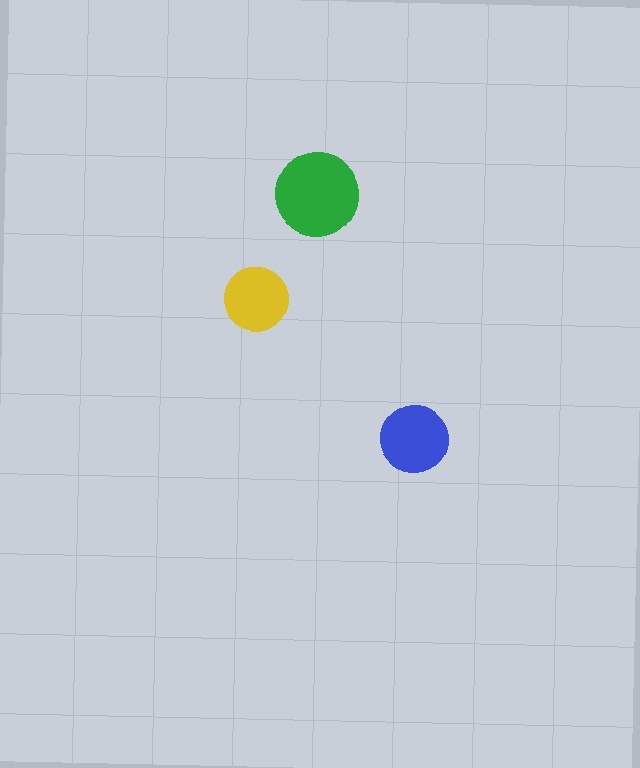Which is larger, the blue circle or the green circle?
The green one.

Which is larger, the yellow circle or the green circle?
The green one.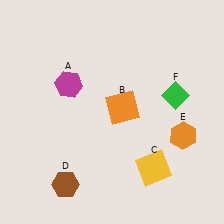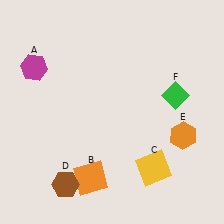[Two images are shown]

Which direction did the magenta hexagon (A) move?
The magenta hexagon (A) moved left.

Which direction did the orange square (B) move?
The orange square (B) moved down.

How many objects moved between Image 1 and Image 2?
2 objects moved between the two images.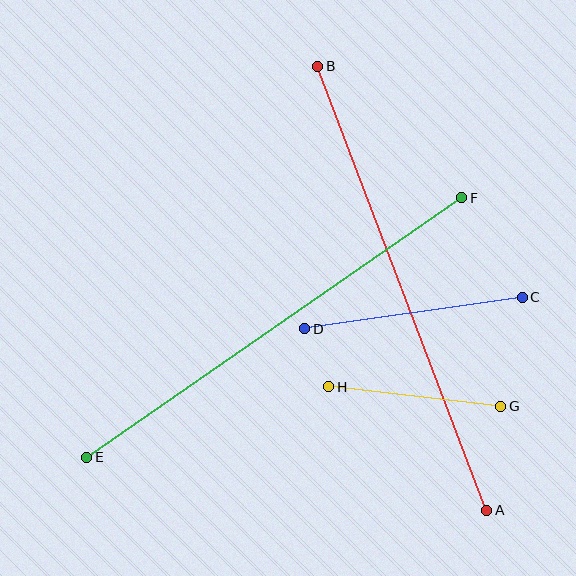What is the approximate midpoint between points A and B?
The midpoint is at approximately (402, 288) pixels.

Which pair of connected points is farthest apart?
Points A and B are farthest apart.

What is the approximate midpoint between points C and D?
The midpoint is at approximately (413, 313) pixels.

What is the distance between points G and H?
The distance is approximately 173 pixels.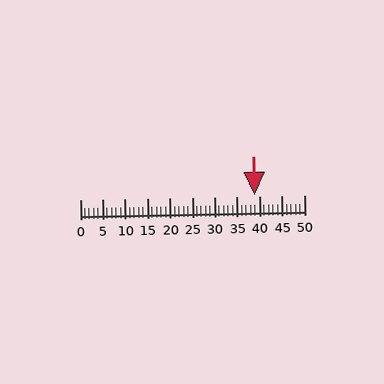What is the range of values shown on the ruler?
The ruler shows values from 0 to 50.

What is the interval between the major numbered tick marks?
The major tick marks are spaced 5 units apart.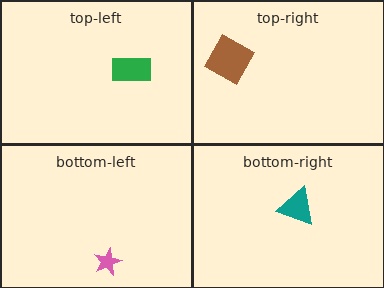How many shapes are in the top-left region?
1.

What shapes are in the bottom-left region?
The pink star.